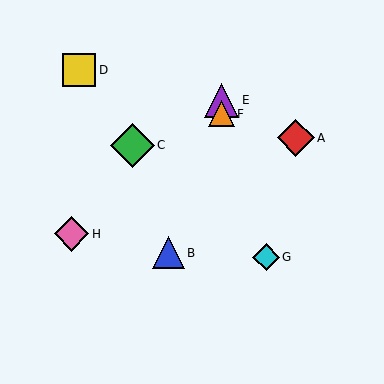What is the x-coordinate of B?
Object B is at x≈169.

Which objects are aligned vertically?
Objects E, F are aligned vertically.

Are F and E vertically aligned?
Yes, both are at x≈222.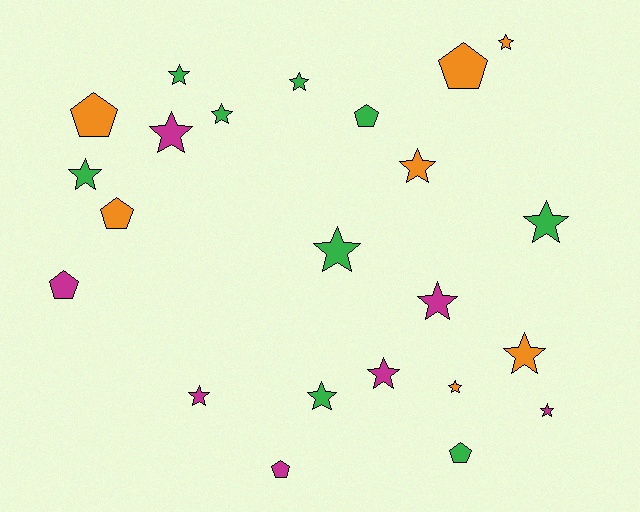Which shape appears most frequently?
Star, with 16 objects.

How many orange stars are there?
There are 4 orange stars.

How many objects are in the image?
There are 23 objects.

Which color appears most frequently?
Green, with 9 objects.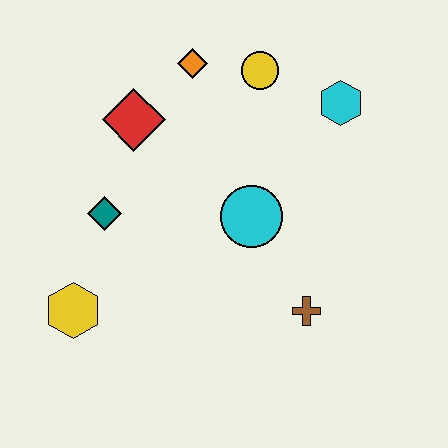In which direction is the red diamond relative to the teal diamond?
The red diamond is above the teal diamond.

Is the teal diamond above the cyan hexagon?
No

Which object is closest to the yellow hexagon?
The teal diamond is closest to the yellow hexagon.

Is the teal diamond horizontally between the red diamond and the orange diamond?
No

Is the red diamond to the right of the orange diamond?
No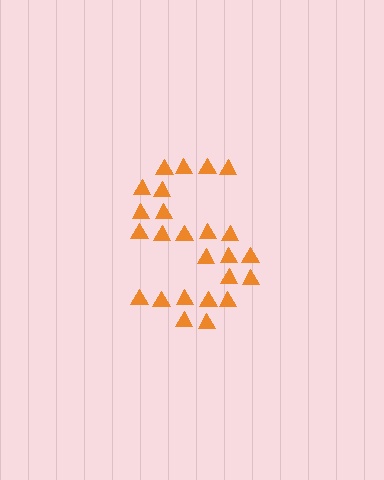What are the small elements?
The small elements are triangles.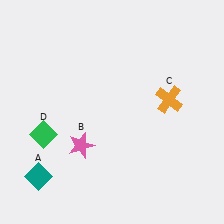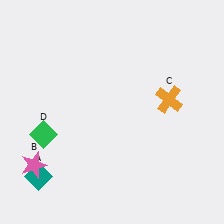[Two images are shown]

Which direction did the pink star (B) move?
The pink star (B) moved left.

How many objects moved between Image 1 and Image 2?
1 object moved between the two images.